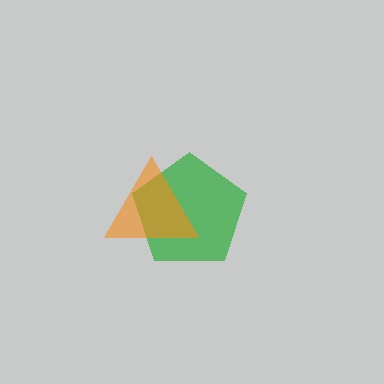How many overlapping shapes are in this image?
There are 2 overlapping shapes in the image.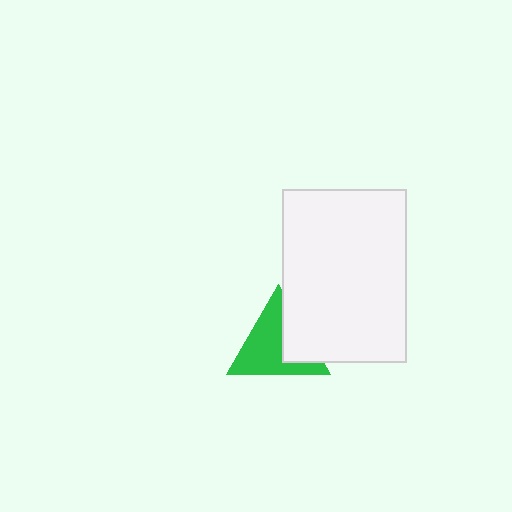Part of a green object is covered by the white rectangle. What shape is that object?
It is a triangle.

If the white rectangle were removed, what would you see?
You would see the complete green triangle.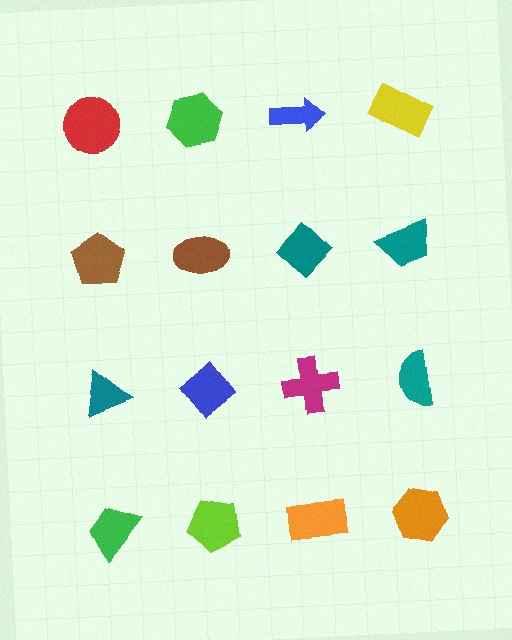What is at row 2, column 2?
A brown ellipse.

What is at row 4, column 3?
An orange rectangle.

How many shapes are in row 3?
4 shapes.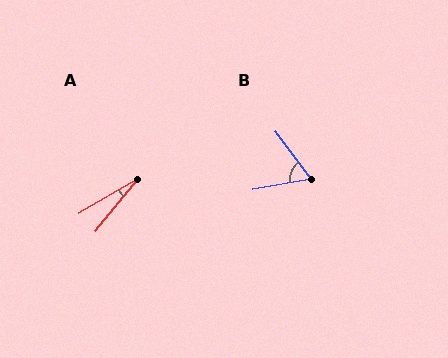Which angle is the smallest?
A, at approximately 21 degrees.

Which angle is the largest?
B, at approximately 63 degrees.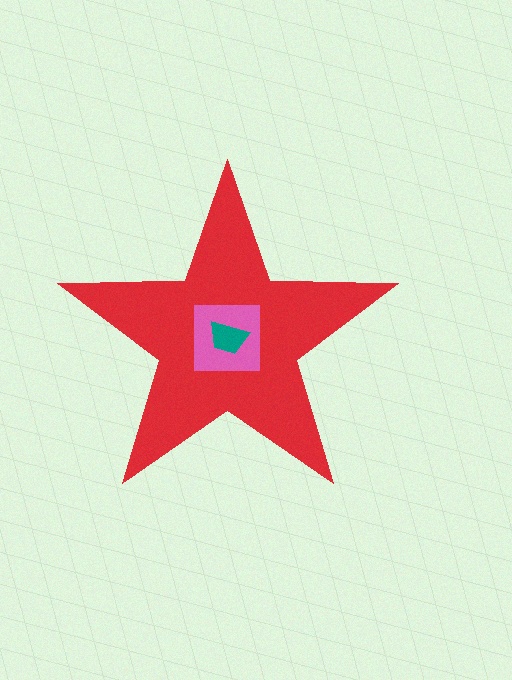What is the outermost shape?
The red star.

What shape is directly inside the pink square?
The teal trapezoid.